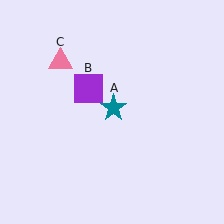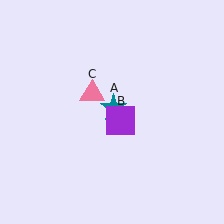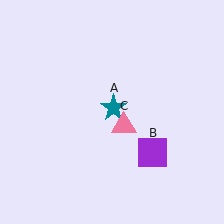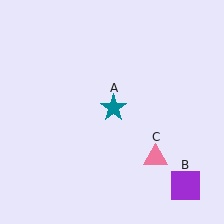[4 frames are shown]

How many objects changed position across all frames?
2 objects changed position: purple square (object B), pink triangle (object C).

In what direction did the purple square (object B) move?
The purple square (object B) moved down and to the right.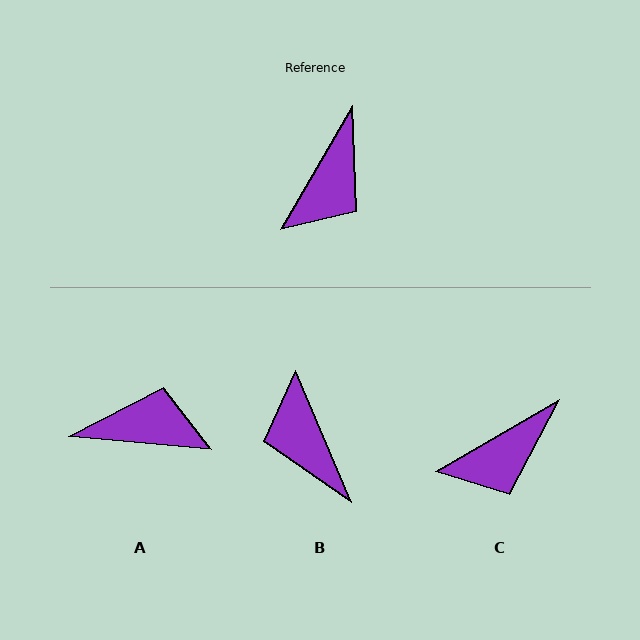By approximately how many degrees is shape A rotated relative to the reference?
Approximately 115 degrees counter-clockwise.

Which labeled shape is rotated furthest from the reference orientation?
B, about 127 degrees away.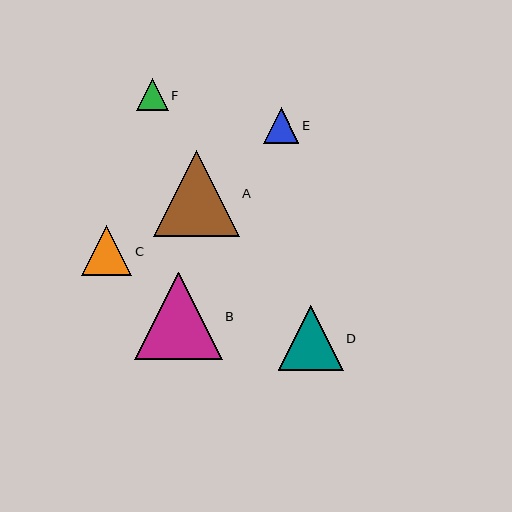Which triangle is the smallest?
Triangle F is the smallest with a size of approximately 32 pixels.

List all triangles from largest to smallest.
From largest to smallest: B, A, D, C, E, F.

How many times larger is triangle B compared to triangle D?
Triangle B is approximately 1.3 times the size of triangle D.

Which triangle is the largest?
Triangle B is the largest with a size of approximately 88 pixels.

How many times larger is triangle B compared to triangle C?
Triangle B is approximately 1.7 times the size of triangle C.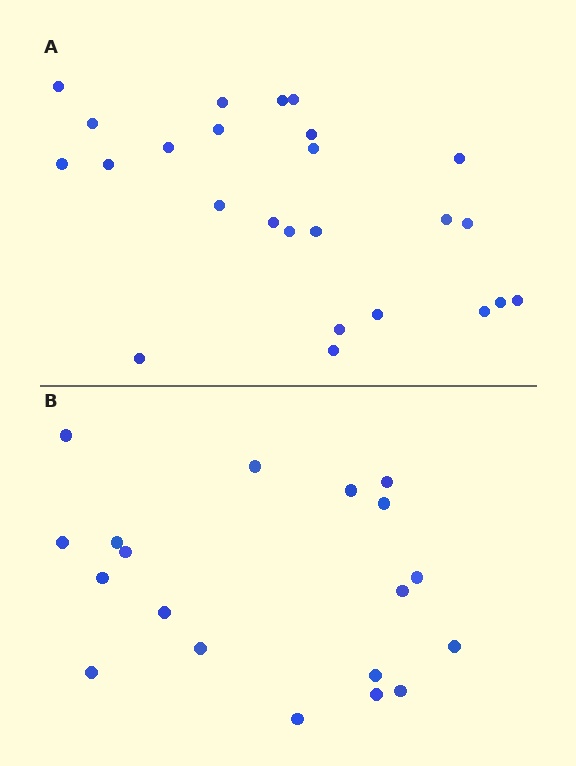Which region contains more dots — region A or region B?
Region A (the top region) has more dots.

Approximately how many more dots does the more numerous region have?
Region A has about 6 more dots than region B.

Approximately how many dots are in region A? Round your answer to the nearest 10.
About 20 dots. (The exact count is 25, which rounds to 20.)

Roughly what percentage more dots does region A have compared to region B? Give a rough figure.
About 30% more.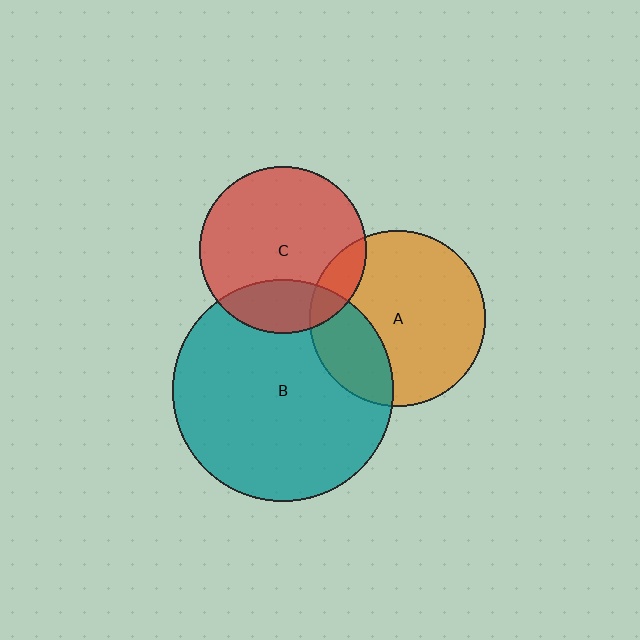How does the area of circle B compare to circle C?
Approximately 1.8 times.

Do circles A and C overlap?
Yes.